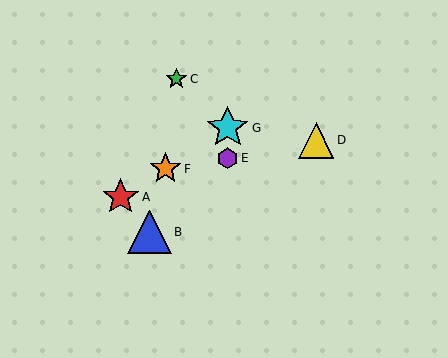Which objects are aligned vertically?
Objects E, G are aligned vertically.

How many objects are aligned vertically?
2 objects (E, G) are aligned vertically.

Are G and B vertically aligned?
No, G is at x≈228 and B is at x≈150.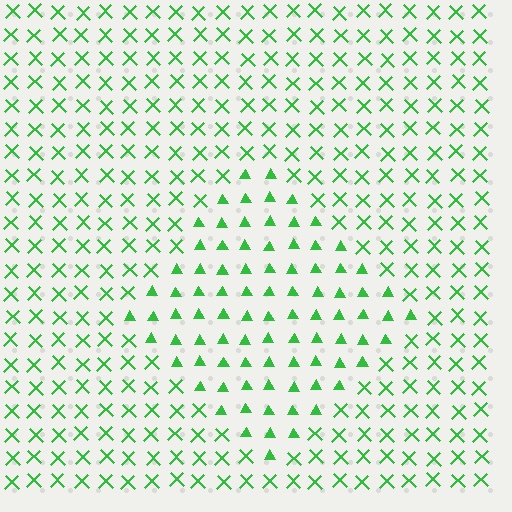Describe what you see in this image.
The image is filled with small green elements arranged in a uniform grid. A diamond-shaped region contains triangles, while the surrounding area contains X marks. The boundary is defined purely by the change in element shape.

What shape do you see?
I see a diamond.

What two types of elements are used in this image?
The image uses triangles inside the diamond region and X marks outside it.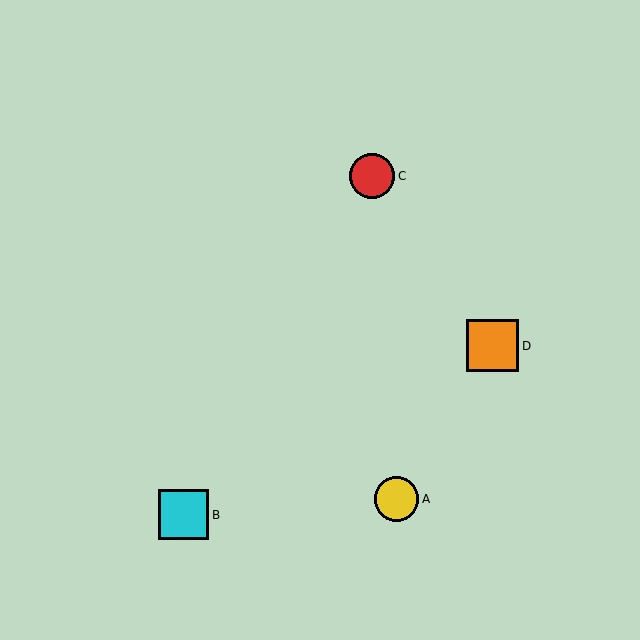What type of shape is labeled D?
Shape D is an orange square.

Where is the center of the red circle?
The center of the red circle is at (372, 176).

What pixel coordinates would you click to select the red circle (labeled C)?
Click at (372, 176) to select the red circle C.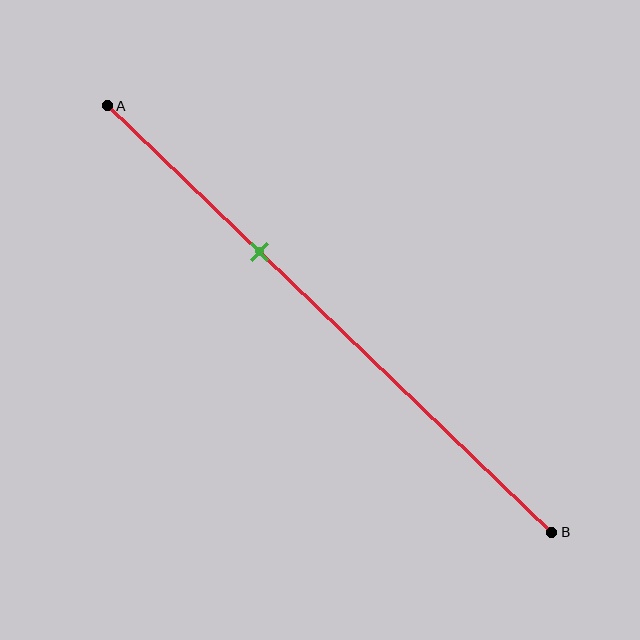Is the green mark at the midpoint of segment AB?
No, the mark is at about 35% from A, not at the 50% midpoint.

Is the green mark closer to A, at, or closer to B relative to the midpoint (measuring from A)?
The green mark is closer to point A than the midpoint of segment AB.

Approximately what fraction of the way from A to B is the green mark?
The green mark is approximately 35% of the way from A to B.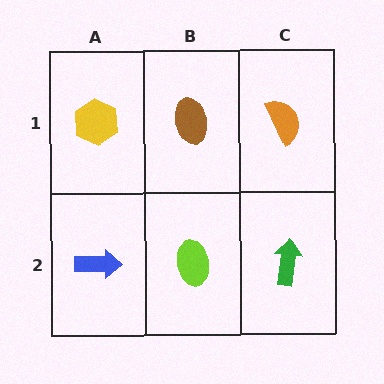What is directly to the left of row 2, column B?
A blue arrow.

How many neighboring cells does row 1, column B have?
3.